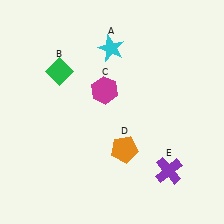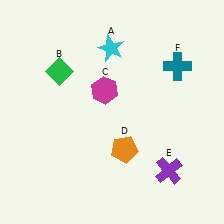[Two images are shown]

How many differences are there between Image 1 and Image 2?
There is 1 difference between the two images.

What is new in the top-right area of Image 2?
A teal cross (F) was added in the top-right area of Image 2.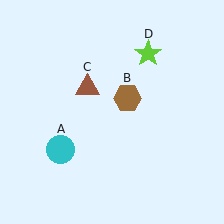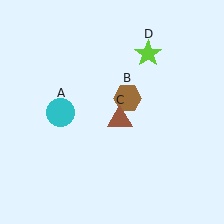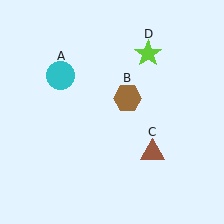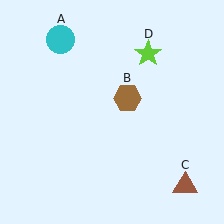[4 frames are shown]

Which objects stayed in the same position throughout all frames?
Brown hexagon (object B) and lime star (object D) remained stationary.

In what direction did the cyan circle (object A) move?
The cyan circle (object A) moved up.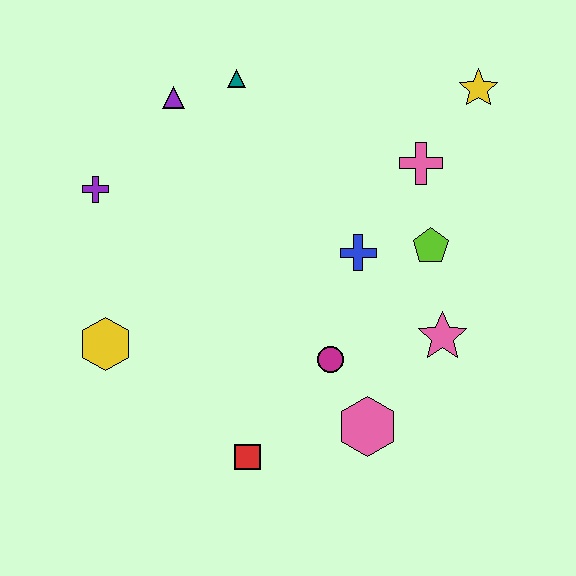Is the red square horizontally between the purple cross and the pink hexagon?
Yes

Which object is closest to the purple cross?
The purple triangle is closest to the purple cross.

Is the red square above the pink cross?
No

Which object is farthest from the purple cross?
The yellow star is farthest from the purple cross.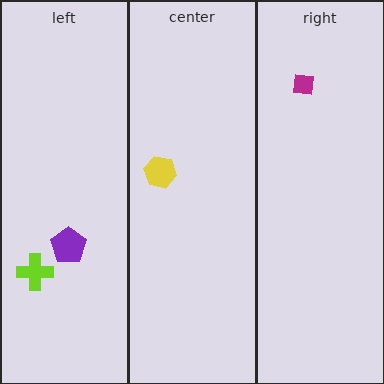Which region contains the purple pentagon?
The left region.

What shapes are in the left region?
The purple pentagon, the lime cross.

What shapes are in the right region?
The magenta square.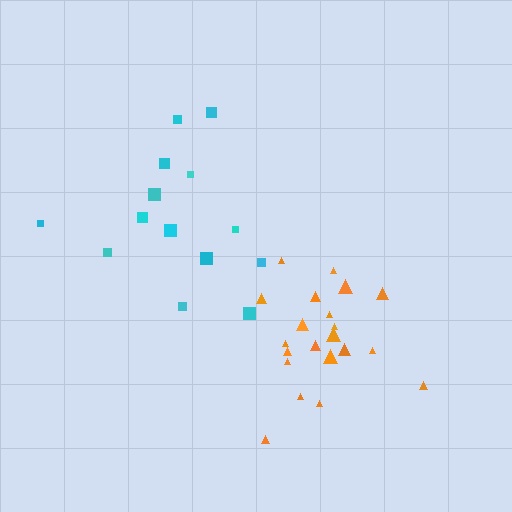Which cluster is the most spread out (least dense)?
Cyan.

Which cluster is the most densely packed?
Orange.